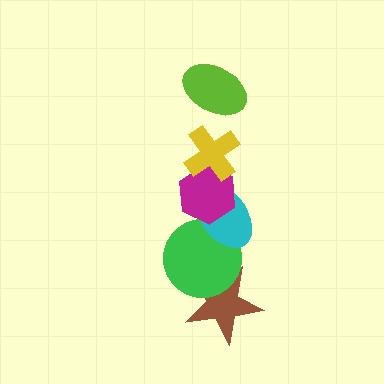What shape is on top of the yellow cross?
The lime ellipse is on top of the yellow cross.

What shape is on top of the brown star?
The green circle is on top of the brown star.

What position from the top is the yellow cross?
The yellow cross is 2nd from the top.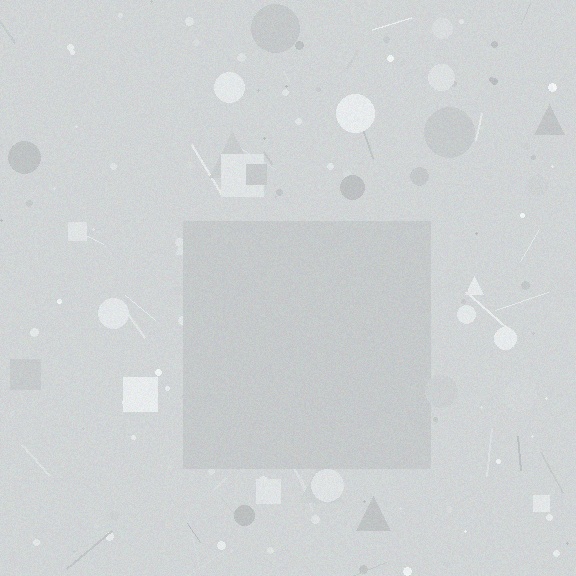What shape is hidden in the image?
A square is hidden in the image.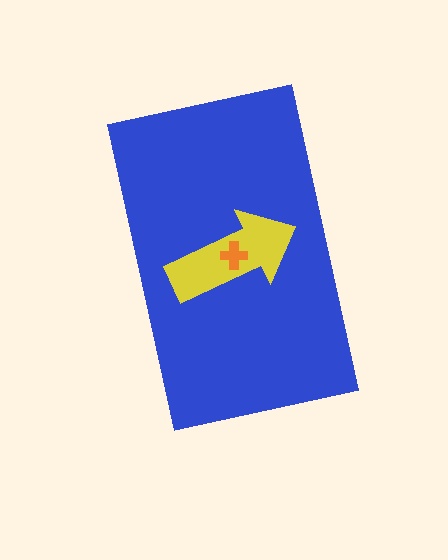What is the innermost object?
The orange cross.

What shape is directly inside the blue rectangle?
The yellow arrow.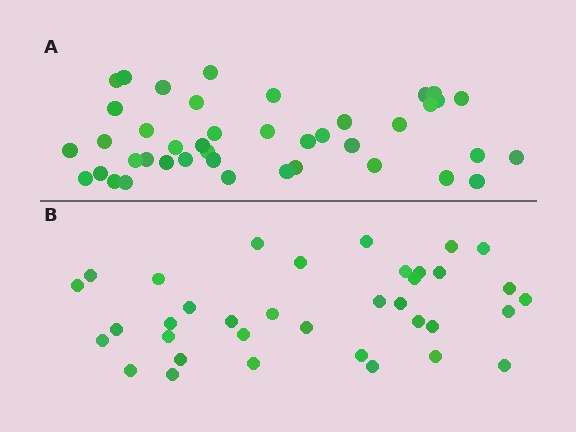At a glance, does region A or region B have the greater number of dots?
Region A (the top region) has more dots.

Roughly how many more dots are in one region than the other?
Region A has about 6 more dots than region B.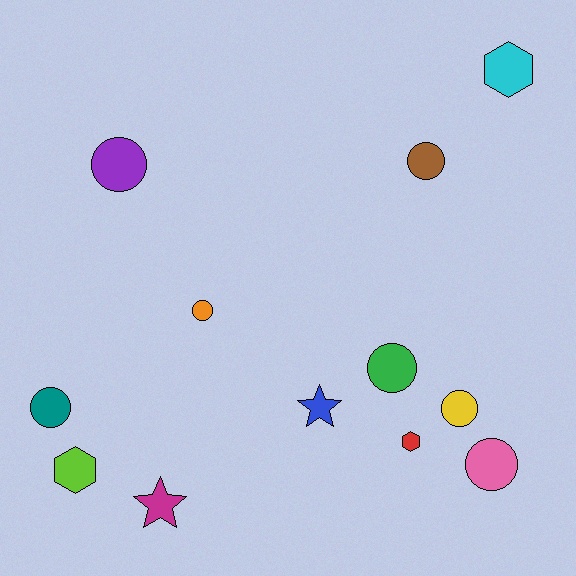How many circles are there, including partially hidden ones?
There are 7 circles.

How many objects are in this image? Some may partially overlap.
There are 12 objects.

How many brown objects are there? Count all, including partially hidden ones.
There is 1 brown object.